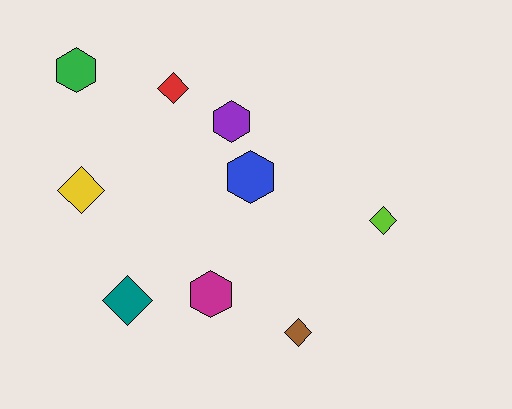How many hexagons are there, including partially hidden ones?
There are 4 hexagons.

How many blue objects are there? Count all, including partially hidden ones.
There is 1 blue object.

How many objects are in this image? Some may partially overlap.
There are 9 objects.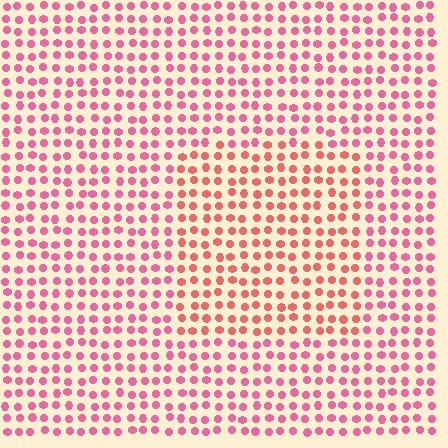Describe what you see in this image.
The image is filled with small pink elements in a uniform arrangement. A rectangle-shaped region is visible where the elements are tinted to a slightly different hue, forming a subtle color boundary.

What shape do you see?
I see a rectangle.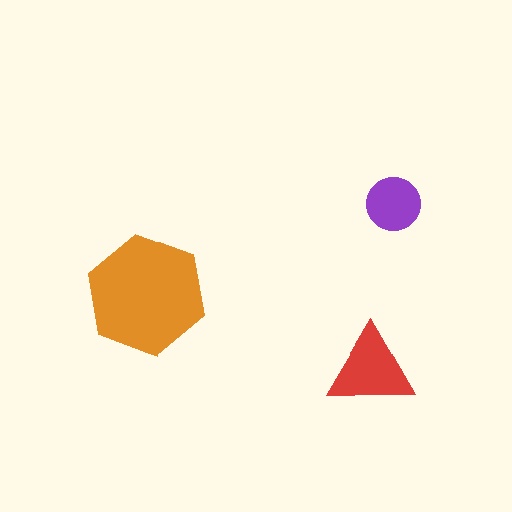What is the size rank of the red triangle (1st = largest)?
2nd.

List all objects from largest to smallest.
The orange hexagon, the red triangle, the purple circle.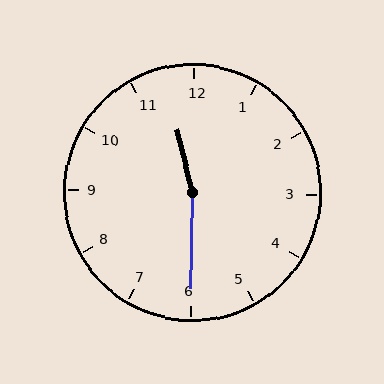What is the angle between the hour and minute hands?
Approximately 165 degrees.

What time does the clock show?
11:30.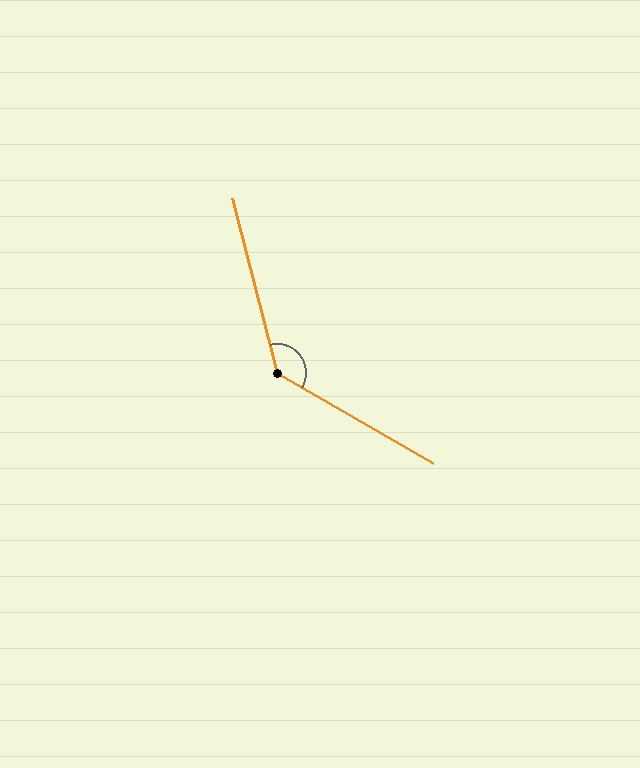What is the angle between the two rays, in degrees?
Approximately 134 degrees.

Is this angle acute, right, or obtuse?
It is obtuse.